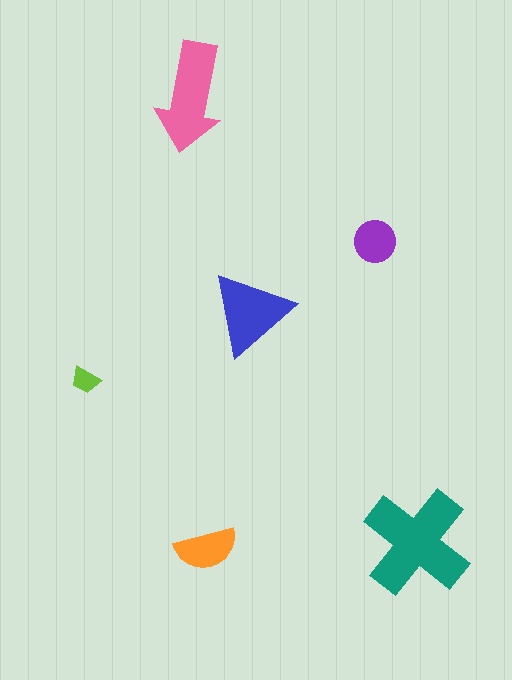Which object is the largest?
The teal cross.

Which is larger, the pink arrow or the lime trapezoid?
The pink arrow.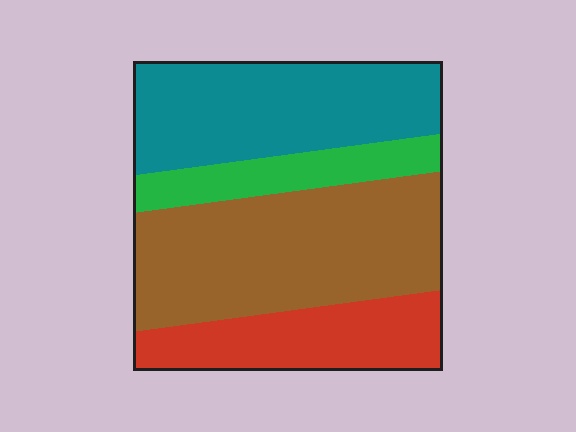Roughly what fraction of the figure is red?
Red takes up about one fifth (1/5) of the figure.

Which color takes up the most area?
Brown, at roughly 40%.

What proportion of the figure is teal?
Teal covers 30% of the figure.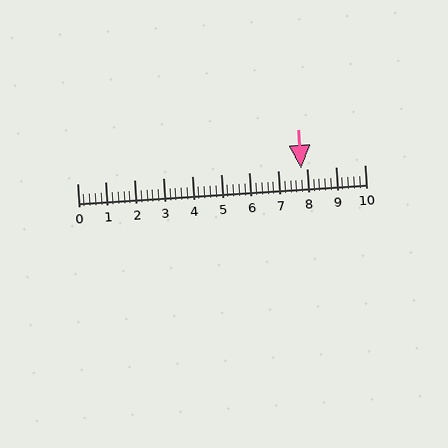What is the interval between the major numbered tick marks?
The major tick marks are spaced 1 units apart.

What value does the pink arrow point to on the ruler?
The pink arrow points to approximately 7.8.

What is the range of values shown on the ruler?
The ruler shows values from 0 to 10.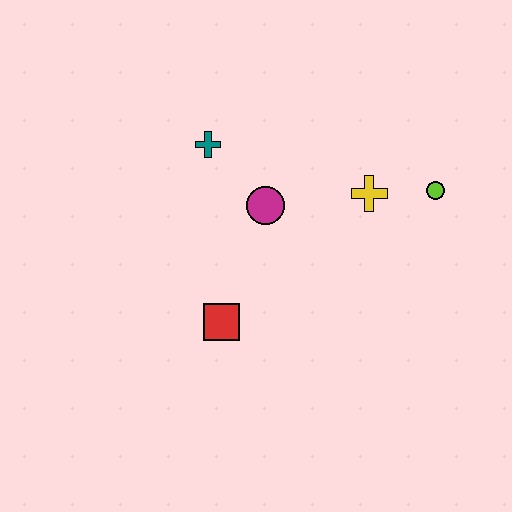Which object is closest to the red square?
The magenta circle is closest to the red square.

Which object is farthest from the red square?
The lime circle is farthest from the red square.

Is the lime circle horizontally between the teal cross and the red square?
No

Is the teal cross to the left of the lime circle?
Yes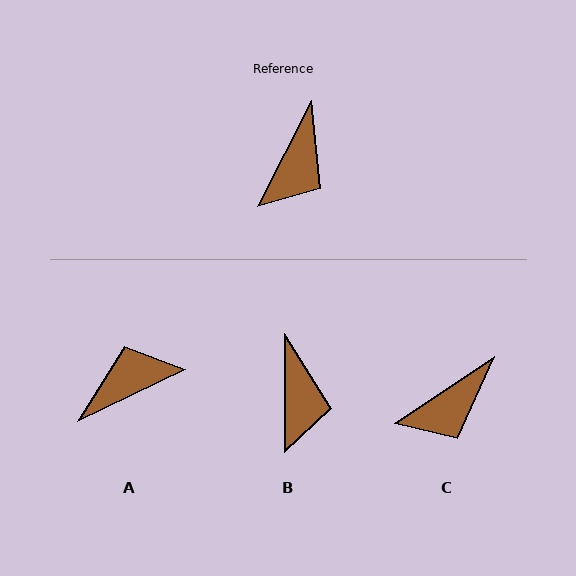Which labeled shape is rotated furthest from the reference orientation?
A, about 142 degrees away.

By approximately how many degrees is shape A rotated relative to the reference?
Approximately 142 degrees counter-clockwise.